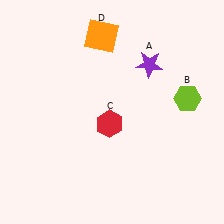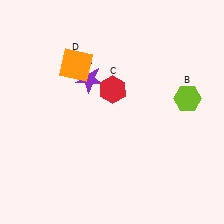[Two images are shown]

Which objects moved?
The objects that moved are: the purple star (A), the red hexagon (C), the orange square (D).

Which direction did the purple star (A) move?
The purple star (A) moved left.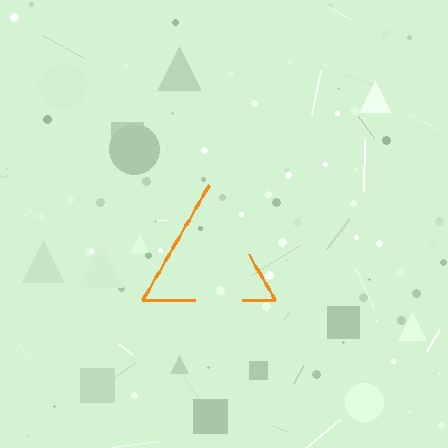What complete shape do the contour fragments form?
The contour fragments form a triangle.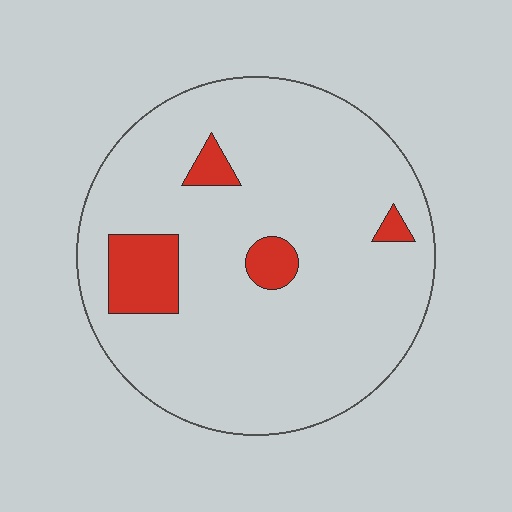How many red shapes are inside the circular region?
4.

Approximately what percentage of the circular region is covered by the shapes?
Approximately 10%.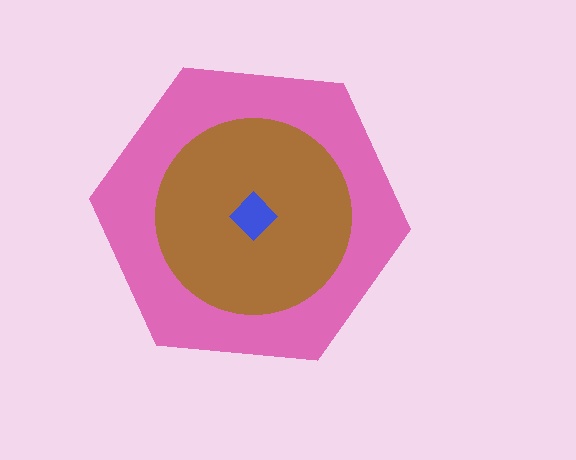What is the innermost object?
The blue diamond.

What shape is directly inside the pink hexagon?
The brown circle.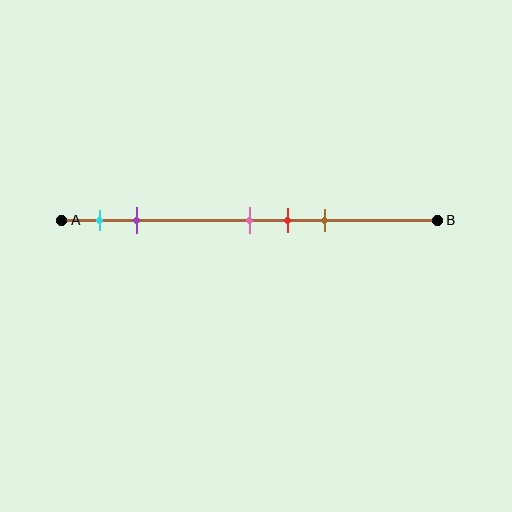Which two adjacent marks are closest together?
The pink and red marks are the closest adjacent pair.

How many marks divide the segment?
There are 5 marks dividing the segment.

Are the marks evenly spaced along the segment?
No, the marks are not evenly spaced.